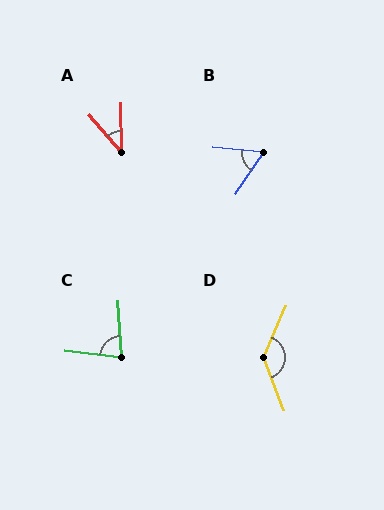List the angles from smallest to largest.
A (40°), B (62°), C (80°), D (135°).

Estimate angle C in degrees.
Approximately 80 degrees.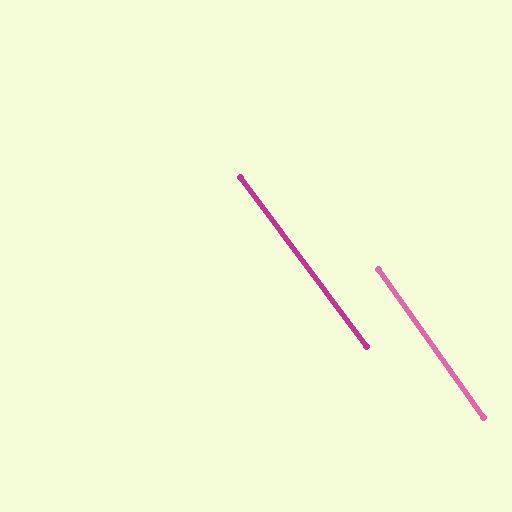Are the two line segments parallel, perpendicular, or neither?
Parallel — their directions differ by only 1.2°.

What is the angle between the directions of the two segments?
Approximately 1 degree.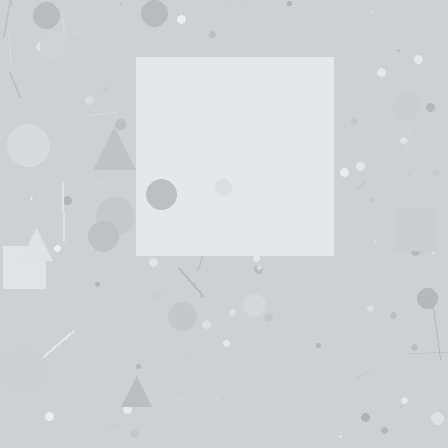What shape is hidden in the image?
A square is hidden in the image.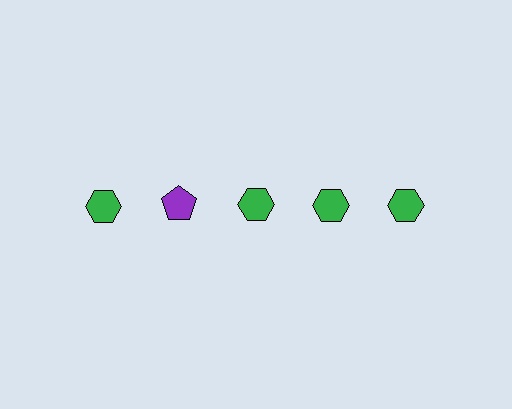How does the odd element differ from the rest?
It differs in both color (purple instead of green) and shape (pentagon instead of hexagon).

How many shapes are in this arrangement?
There are 5 shapes arranged in a grid pattern.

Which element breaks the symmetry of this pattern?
The purple pentagon in the top row, second from left column breaks the symmetry. All other shapes are green hexagons.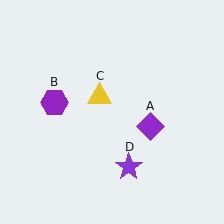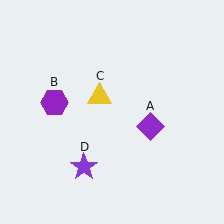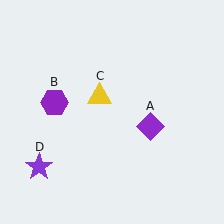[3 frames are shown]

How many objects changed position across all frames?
1 object changed position: purple star (object D).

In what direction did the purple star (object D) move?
The purple star (object D) moved left.